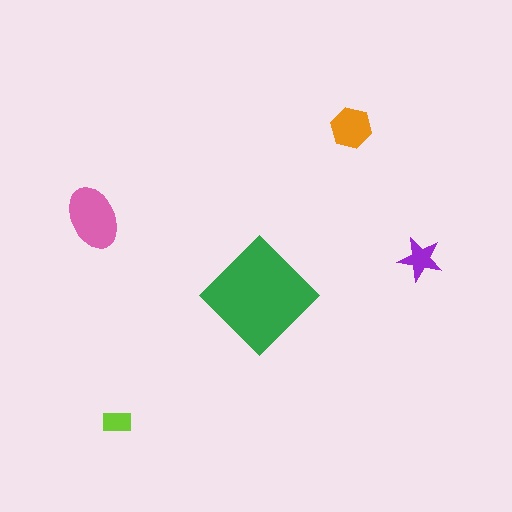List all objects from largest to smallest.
The green diamond, the pink ellipse, the orange hexagon, the purple star, the lime rectangle.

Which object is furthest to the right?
The purple star is rightmost.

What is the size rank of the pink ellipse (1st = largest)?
2nd.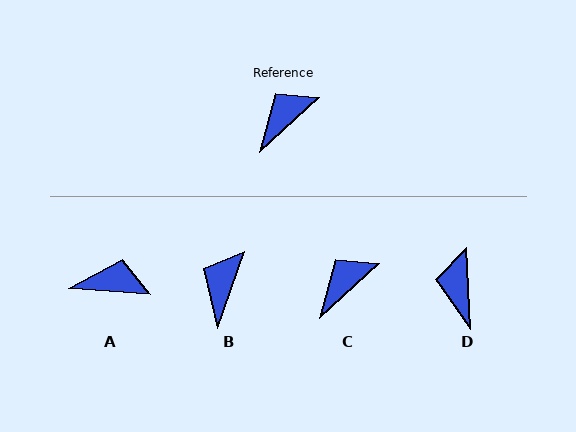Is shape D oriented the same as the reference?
No, it is off by about 51 degrees.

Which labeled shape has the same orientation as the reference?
C.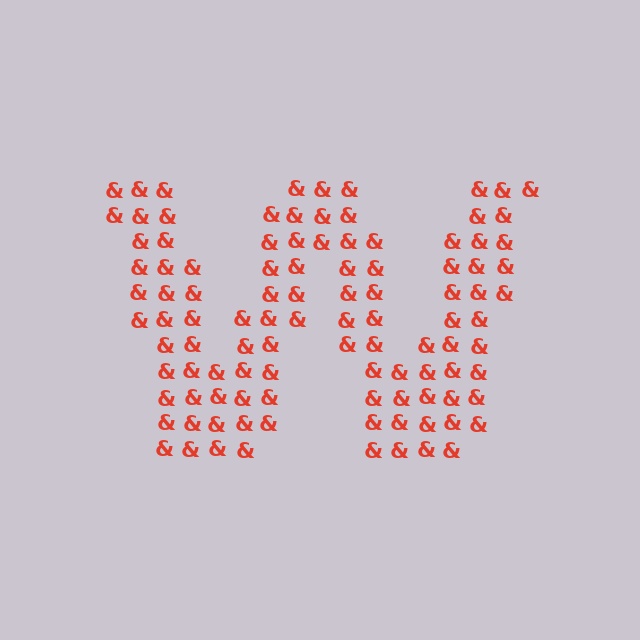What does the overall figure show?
The overall figure shows the letter W.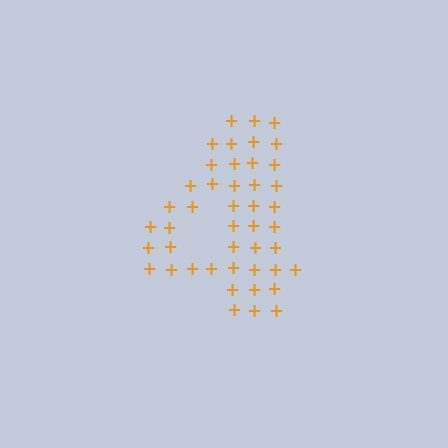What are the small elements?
The small elements are plus signs.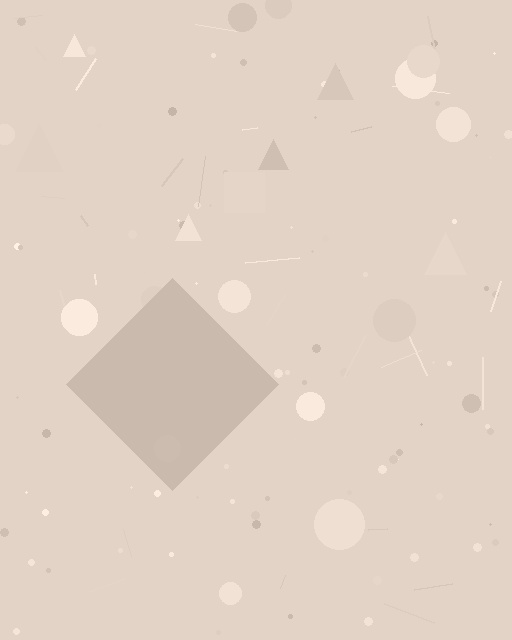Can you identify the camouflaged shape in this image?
The camouflaged shape is a diamond.